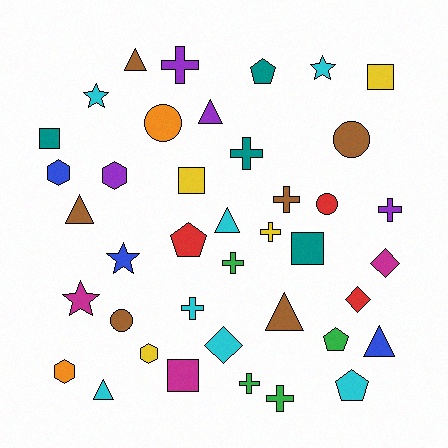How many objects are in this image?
There are 40 objects.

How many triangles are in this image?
There are 7 triangles.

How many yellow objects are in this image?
There are 4 yellow objects.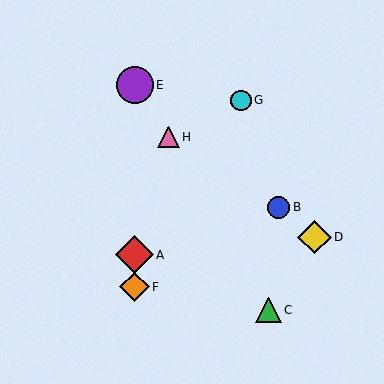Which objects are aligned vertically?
Objects A, E, F are aligned vertically.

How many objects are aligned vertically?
3 objects (A, E, F) are aligned vertically.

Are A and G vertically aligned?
No, A is at x≈135 and G is at x≈241.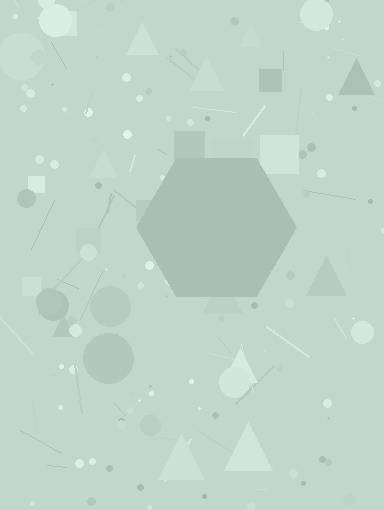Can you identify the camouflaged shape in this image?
The camouflaged shape is a hexagon.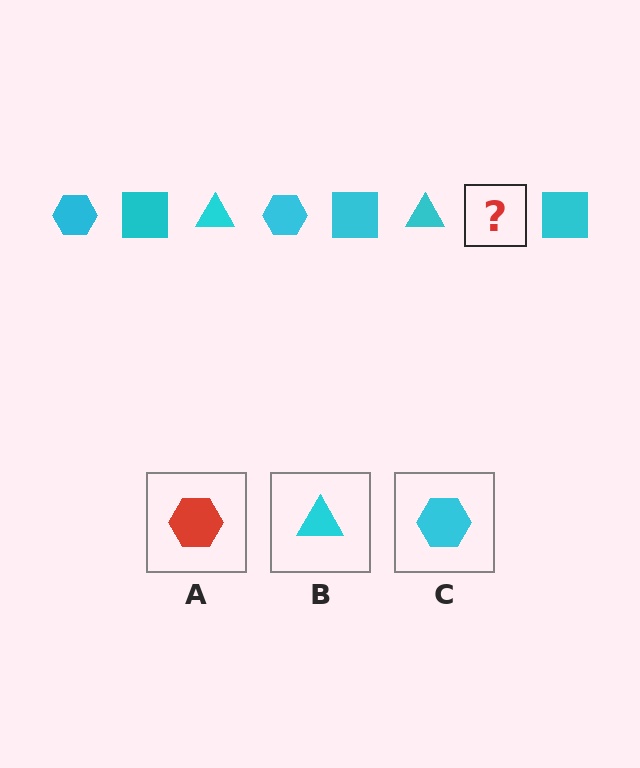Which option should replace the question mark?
Option C.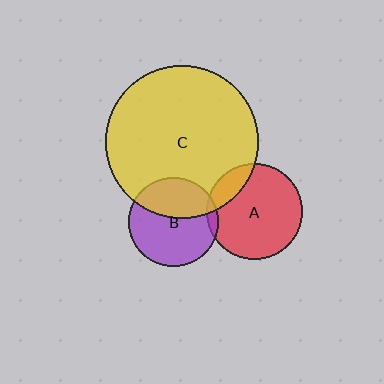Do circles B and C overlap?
Yes.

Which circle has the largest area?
Circle C (yellow).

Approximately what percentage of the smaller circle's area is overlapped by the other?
Approximately 40%.